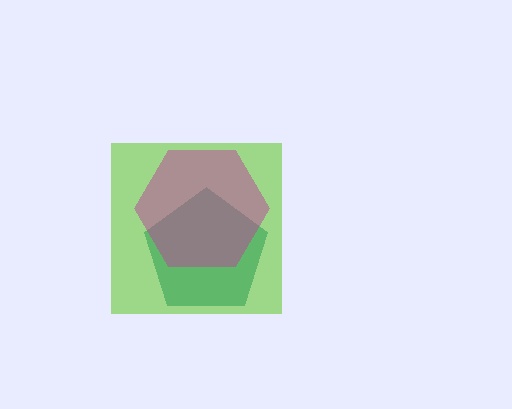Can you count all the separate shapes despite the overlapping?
Yes, there are 3 separate shapes.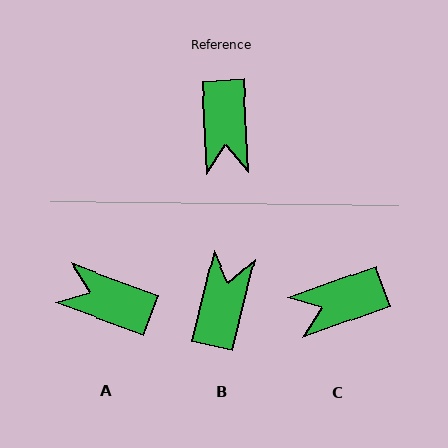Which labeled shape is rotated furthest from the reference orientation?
B, about 164 degrees away.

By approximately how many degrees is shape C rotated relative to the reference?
Approximately 73 degrees clockwise.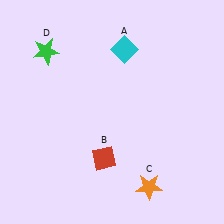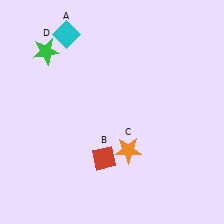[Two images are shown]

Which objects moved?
The objects that moved are: the cyan diamond (A), the orange star (C).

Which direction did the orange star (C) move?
The orange star (C) moved up.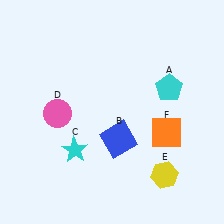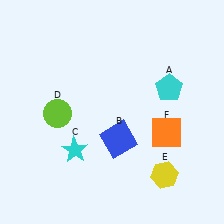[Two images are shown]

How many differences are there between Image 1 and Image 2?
There is 1 difference between the two images.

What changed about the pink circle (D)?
In Image 1, D is pink. In Image 2, it changed to lime.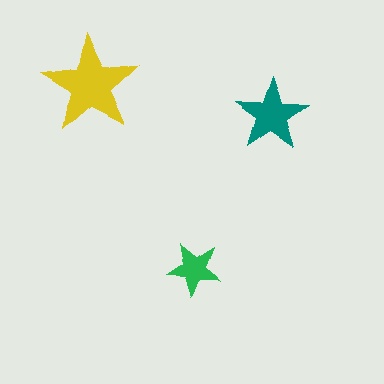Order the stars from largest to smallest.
the yellow one, the teal one, the green one.